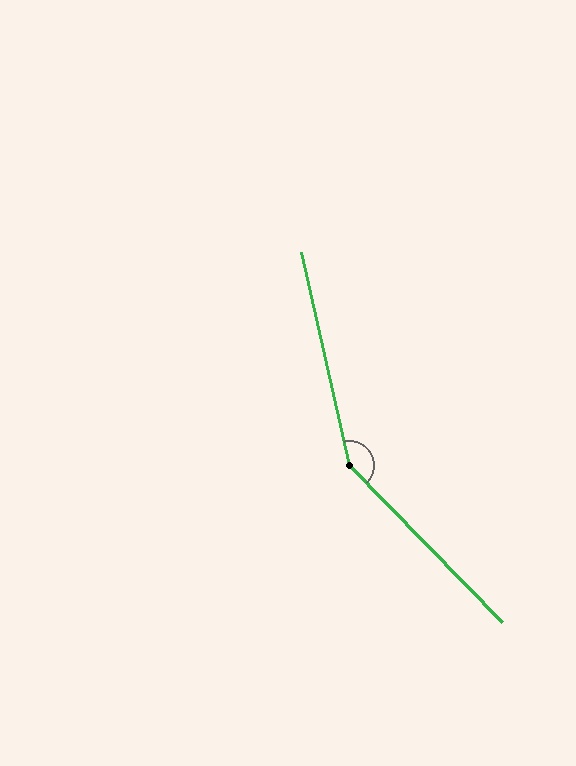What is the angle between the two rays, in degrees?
Approximately 148 degrees.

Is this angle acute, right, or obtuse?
It is obtuse.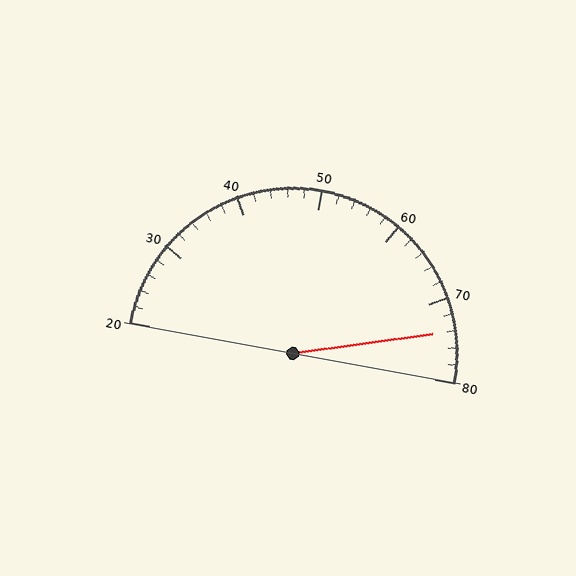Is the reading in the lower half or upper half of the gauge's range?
The reading is in the upper half of the range (20 to 80).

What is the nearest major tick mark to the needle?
The nearest major tick mark is 70.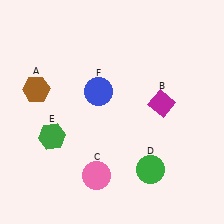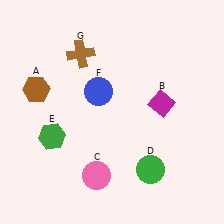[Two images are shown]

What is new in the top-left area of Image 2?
A brown cross (G) was added in the top-left area of Image 2.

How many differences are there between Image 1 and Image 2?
There is 1 difference between the two images.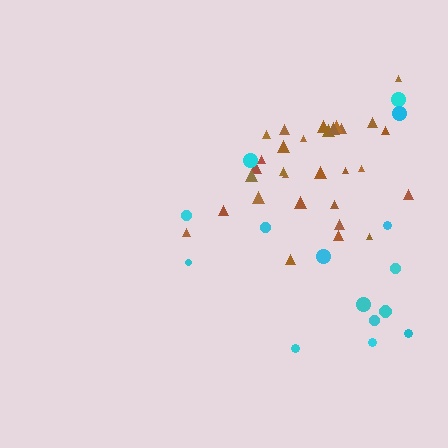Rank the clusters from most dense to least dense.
brown, cyan.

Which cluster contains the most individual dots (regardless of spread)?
Brown (30).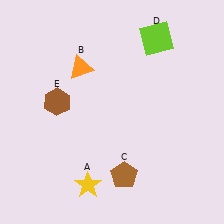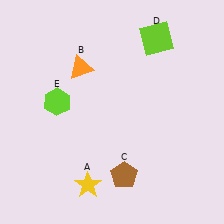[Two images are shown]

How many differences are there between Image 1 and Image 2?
There is 1 difference between the two images.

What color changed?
The hexagon (E) changed from brown in Image 1 to lime in Image 2.